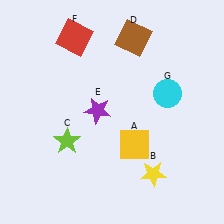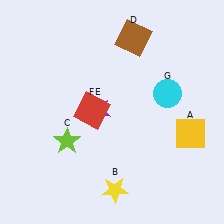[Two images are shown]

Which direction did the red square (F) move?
The red square (F) moved down.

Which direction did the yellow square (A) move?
The yellow square (A) moved right.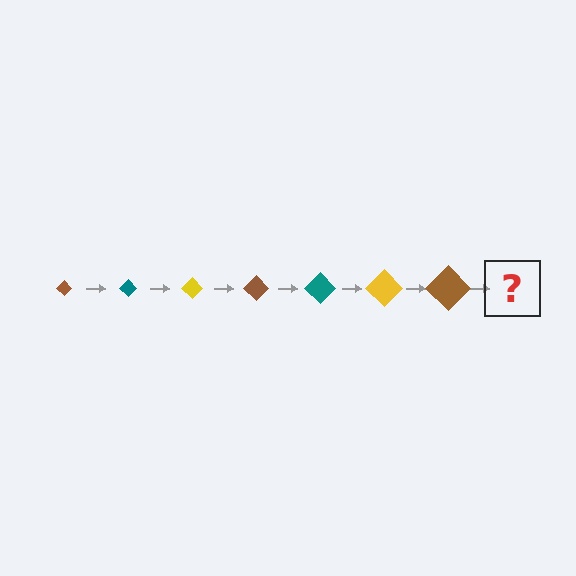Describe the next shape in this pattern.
It should be a teal diamond, larger than the previous one.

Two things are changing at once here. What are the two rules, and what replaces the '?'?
The two rules are that the diamond grows larger each step and the color cycles through brown, teal, and yellow. The '?' should be a teal diamond, larger than the previous one.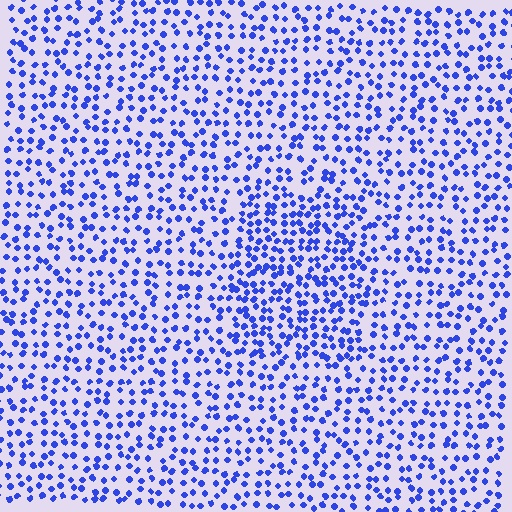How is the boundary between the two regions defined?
The boundary is defined by a change in element density (approximately 1.6x ratio). All elements are the same color, size, and shape.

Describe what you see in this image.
The image contains small blue elements arranged at two different densities. A rectangle-shaped region is visible where the elements are more densely packed than the surrounding area.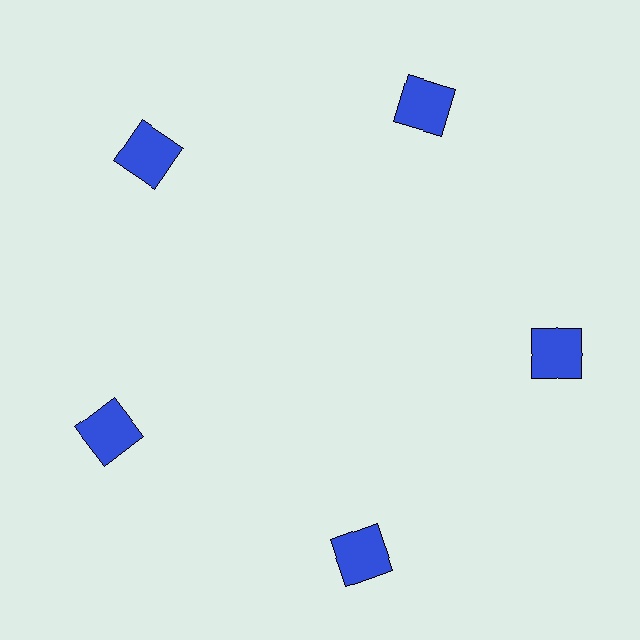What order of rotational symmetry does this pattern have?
This pattern has 5-fold rotational symmetry.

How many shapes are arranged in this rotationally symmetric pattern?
There are 5 shapes, arranged in 5 groups of 1.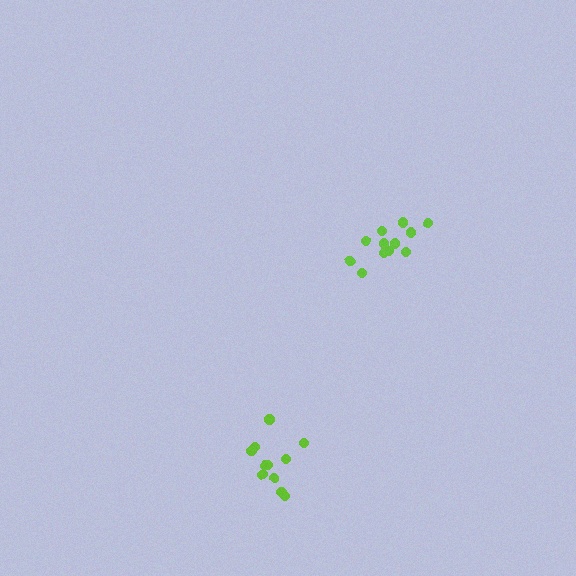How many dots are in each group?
Group 1: 13 dots, Group 2: 11 dots (24 total).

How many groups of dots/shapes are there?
There are 2 groups.